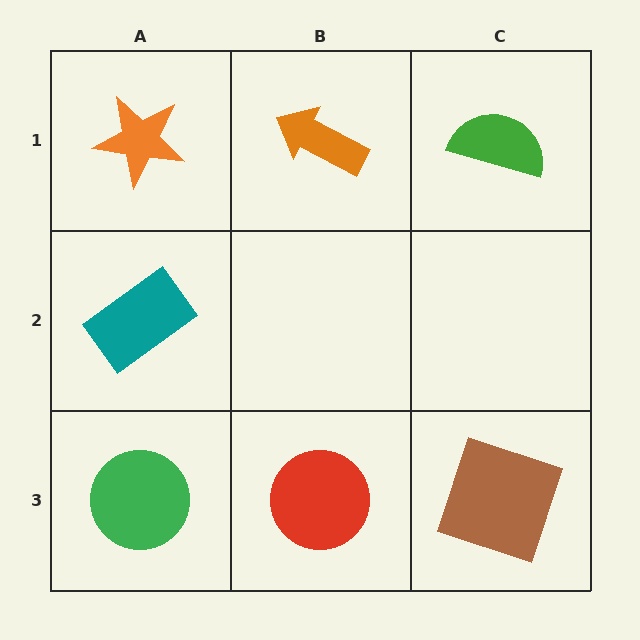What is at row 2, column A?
A teal rectangle.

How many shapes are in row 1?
3 shapes.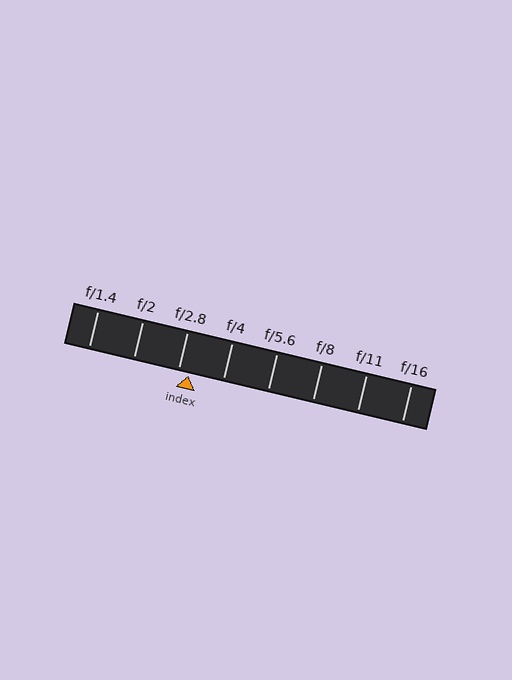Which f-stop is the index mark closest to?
The index mark is closest to f/2.8.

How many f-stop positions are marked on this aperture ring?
There are 8 f-stop positions marked.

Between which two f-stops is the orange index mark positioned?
The index mark is between f/2.8 and f/4.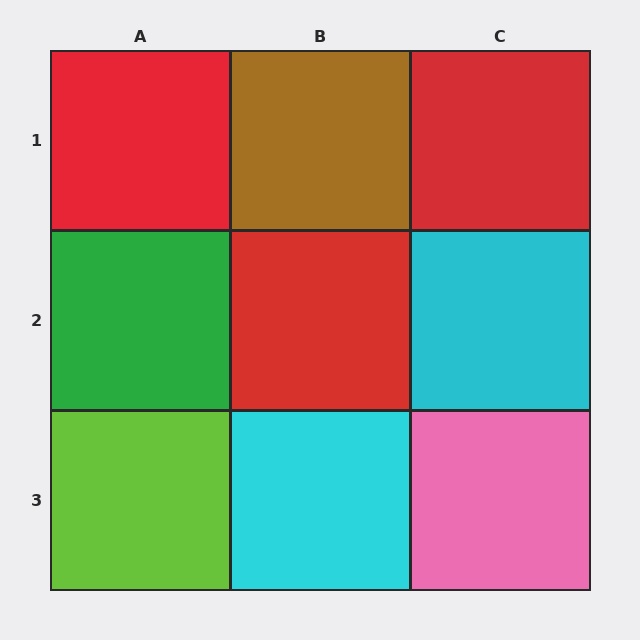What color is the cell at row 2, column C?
Cyan.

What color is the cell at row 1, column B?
Brown.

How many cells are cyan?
2 cells are cyan.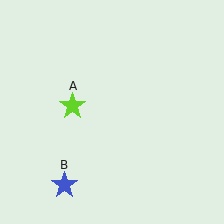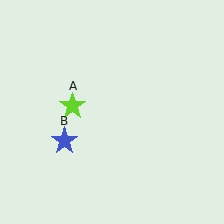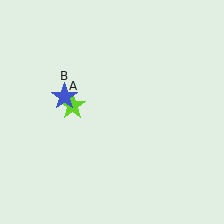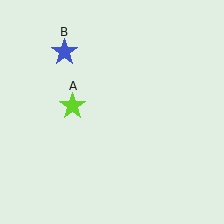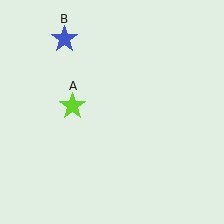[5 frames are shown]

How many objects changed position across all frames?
1 object changed position: blue star (object B).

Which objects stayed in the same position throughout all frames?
Lime star (object A) remained stationary.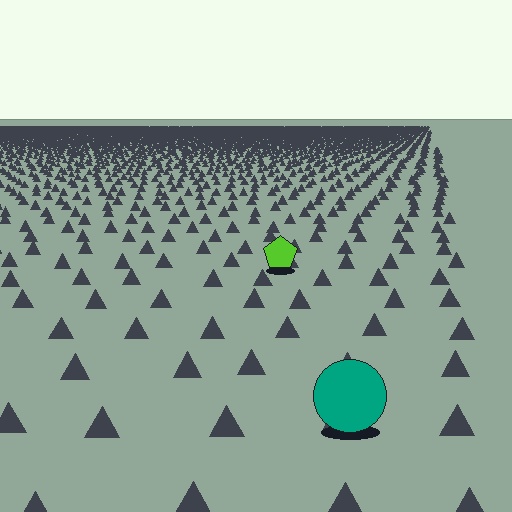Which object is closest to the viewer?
The teal circle is closest. The texture marks near it are larger and more spread out.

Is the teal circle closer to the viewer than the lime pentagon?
Yes. The teal circle is closer — you can tell from the texture gradient: the ground texture is coarser near it.